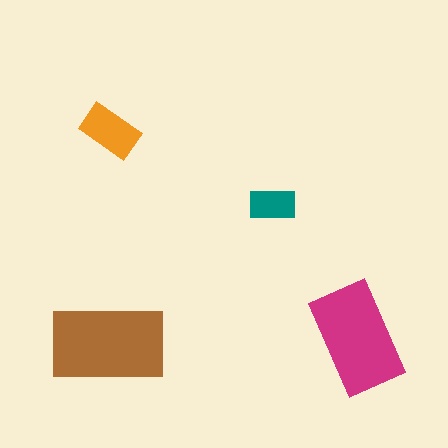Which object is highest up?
The orange rectangle is topmost.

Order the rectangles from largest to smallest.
the brown one, the magenta one, the orange one, the teal one.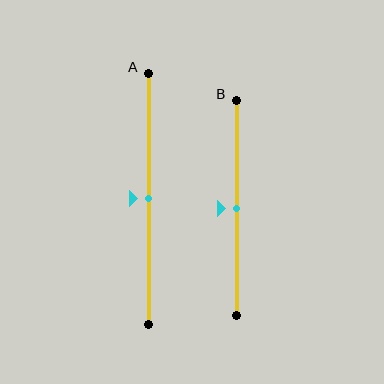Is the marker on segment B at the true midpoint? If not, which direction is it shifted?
Yes, the marker on segment B is at the true midpoint.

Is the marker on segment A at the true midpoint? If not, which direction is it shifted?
Yes, the marker on segment A is at the true midpoint.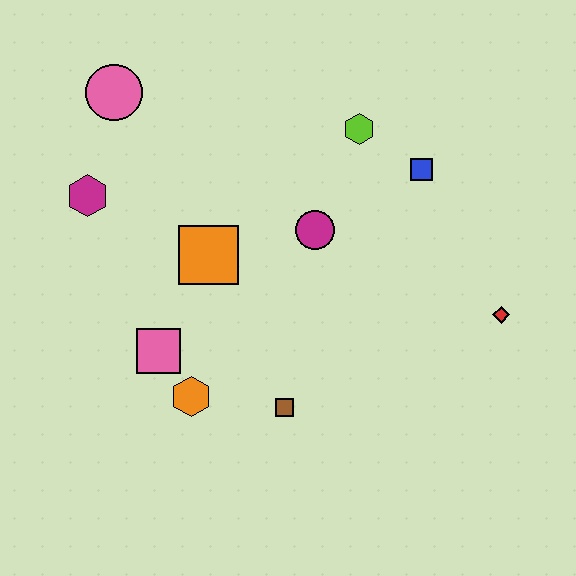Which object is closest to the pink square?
The orange hexagon is closest to the pink square.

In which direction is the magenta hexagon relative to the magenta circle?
The magenta hexagon is to the left of the magenta circle.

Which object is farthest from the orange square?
The red diamond is farthest from the orange square.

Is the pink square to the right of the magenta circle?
No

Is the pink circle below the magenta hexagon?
No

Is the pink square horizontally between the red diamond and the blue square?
No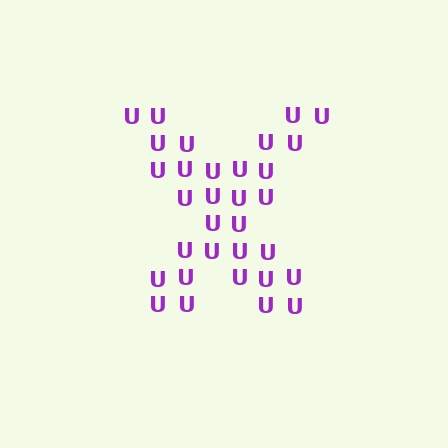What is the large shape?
The large shape is the letter X.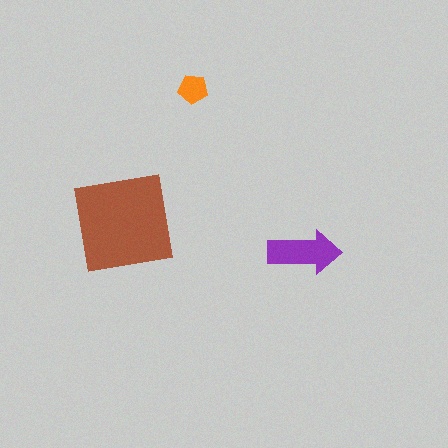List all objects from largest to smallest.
The brown square, the purple arrow, the orange pentagon.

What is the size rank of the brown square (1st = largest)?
1st.